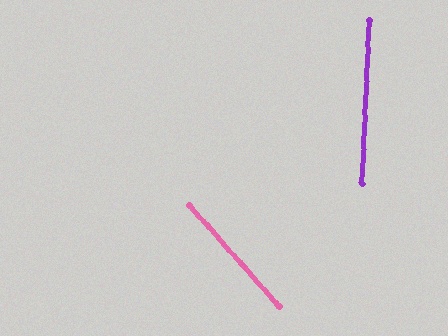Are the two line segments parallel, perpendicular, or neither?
Neither parallel nor perpendicular — they differ by about 44°.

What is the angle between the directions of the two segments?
Approximately 44 degrees.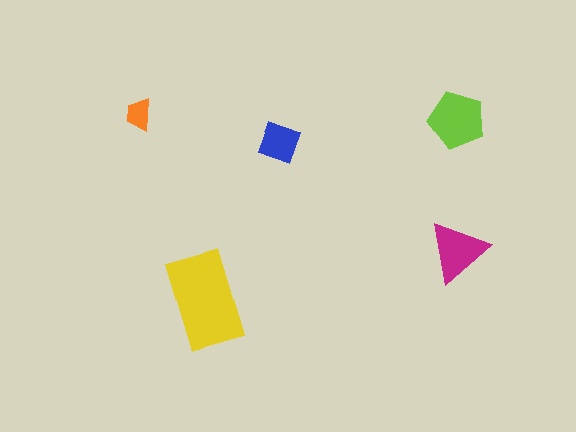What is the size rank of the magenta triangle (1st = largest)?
3rd.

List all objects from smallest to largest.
The orange trapezoid, the blue diamond, the magenta triangle, the lime pentagon, the yellow rectangle.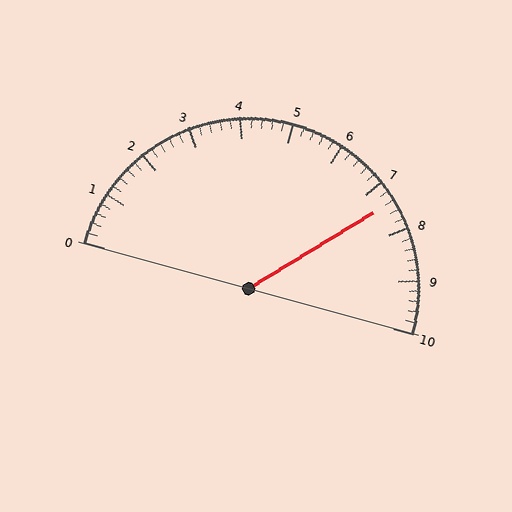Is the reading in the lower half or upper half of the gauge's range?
The reading is in the upper half of the range (0 to 10).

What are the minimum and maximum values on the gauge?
The gauge ranges from 0 to 10.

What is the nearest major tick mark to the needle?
The nearest major tick mark is 7.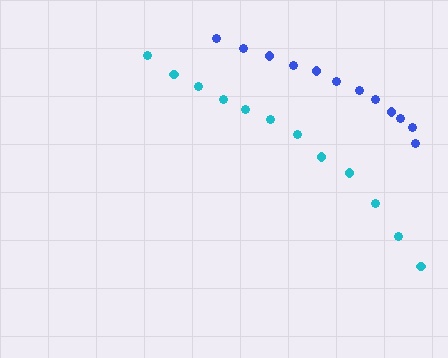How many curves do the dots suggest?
There are 2 distinct paths.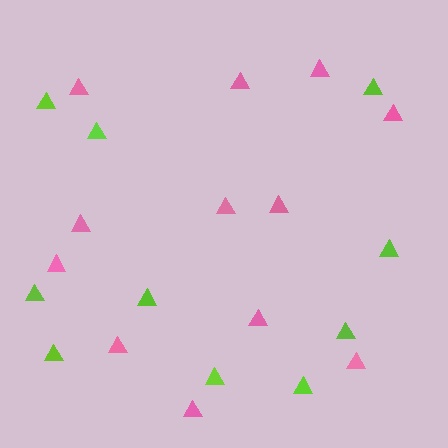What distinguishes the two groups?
There are 2 groups: one group of pink triangles (12) and one group of lime triangles (10).